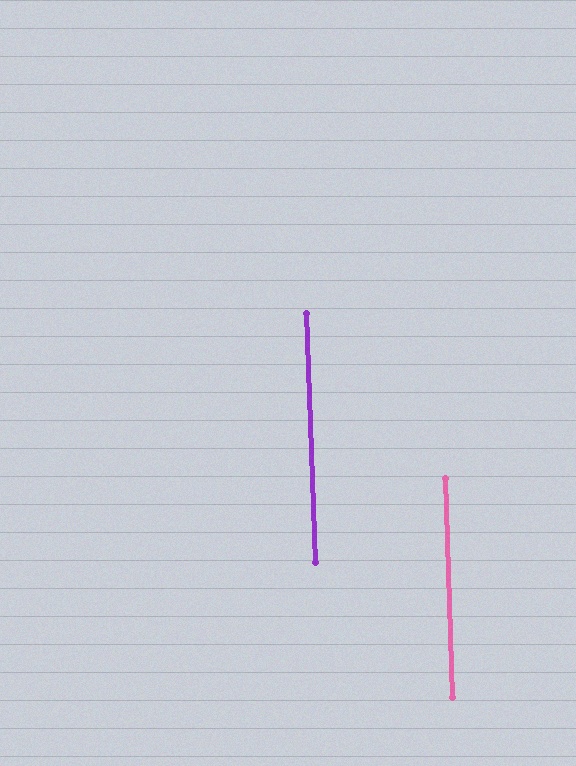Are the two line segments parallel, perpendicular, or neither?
Parallel — their directions differ by only 0.3°.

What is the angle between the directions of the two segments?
Approximately 0 degrees.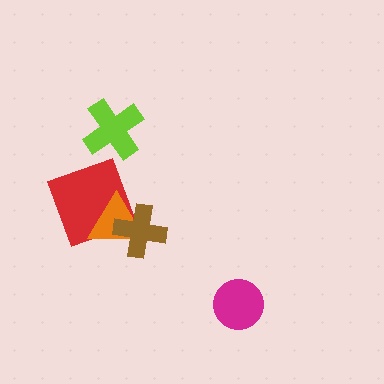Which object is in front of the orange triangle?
The brown cross is in front of the orange triangle.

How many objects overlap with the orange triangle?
2 objects overlap with the orange triangle.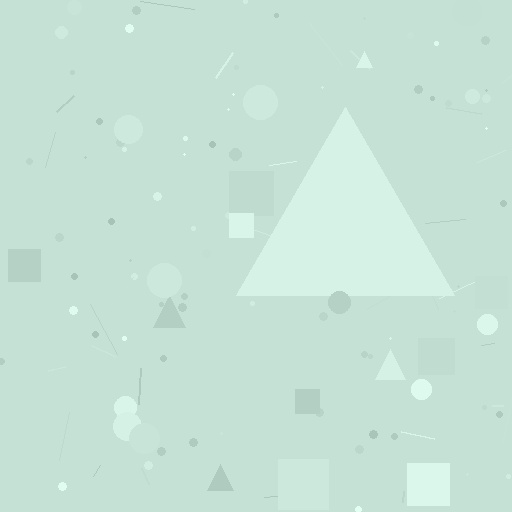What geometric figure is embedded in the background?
A triangle is embedded in the background.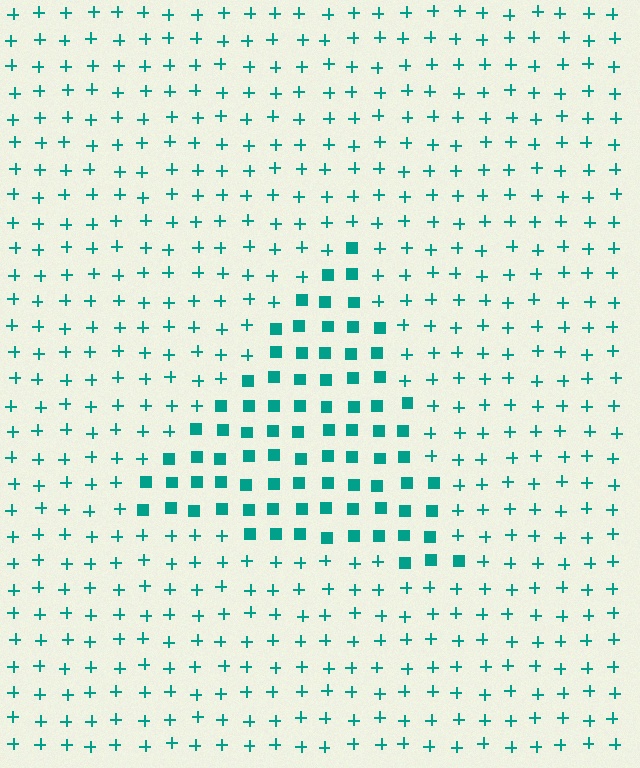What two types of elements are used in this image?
The image uses squares inside the triangle region and plus signs outside it.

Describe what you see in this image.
The image is filled with small teal elements arranged in a uniform grid. A triangle-shaped region contains squares, while the surrounding area contains plus signs. The boundary is defined purely by the change in element shape.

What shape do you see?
I see a triangle.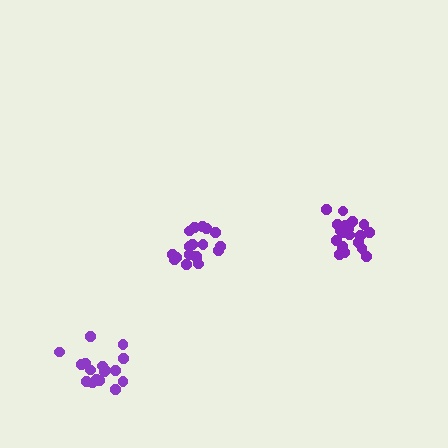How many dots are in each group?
Group 1: 20 dots, Group 2: 18 dots, Group 3: 17 dots (55 total).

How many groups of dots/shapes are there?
There are 3 groups.